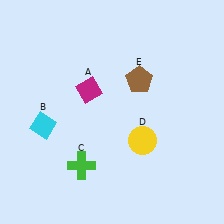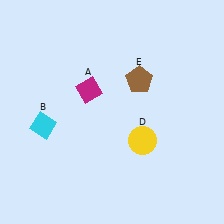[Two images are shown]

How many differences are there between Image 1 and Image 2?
There is 1 difference between the two images.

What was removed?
The green cross (C) was removed in Image 2.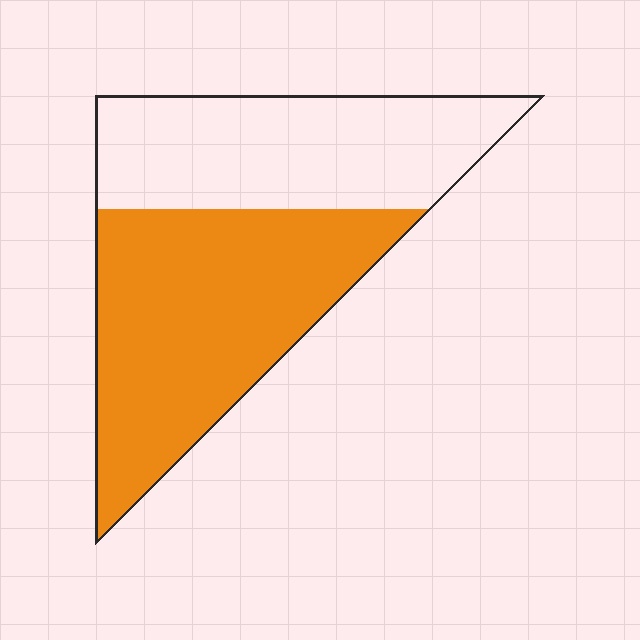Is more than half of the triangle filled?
Yes.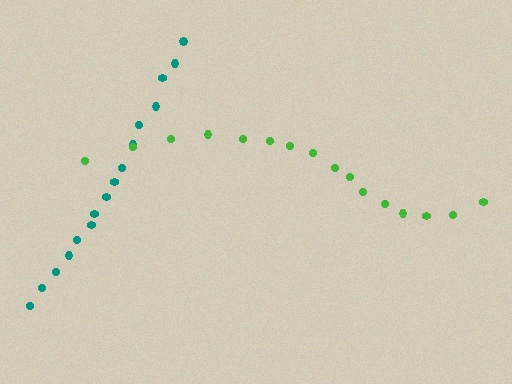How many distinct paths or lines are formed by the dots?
There are 2 distinct paths.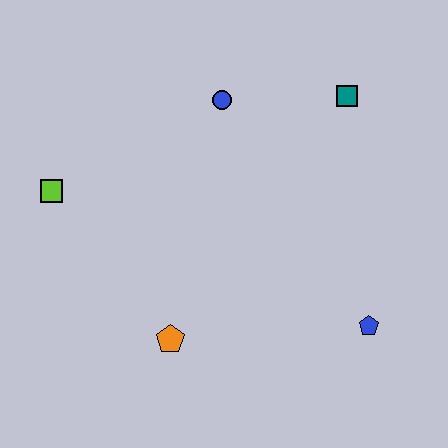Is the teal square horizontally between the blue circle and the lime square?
No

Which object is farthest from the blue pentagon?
The lime square is farthest from the blue pentagon.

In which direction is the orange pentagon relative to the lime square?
The orange pentagon is below the lime square.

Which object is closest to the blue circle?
The teal square is closest to the blue circle.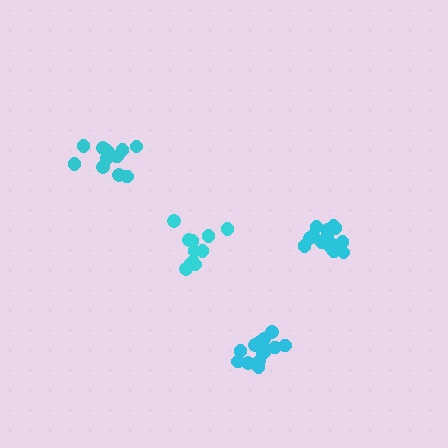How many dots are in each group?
Group 1: 11 dots, Group 2: 11 dots, Group 3: 14 dots, Group 4: 14 dots (50 total).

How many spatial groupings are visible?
There are 4 spatial groupings.